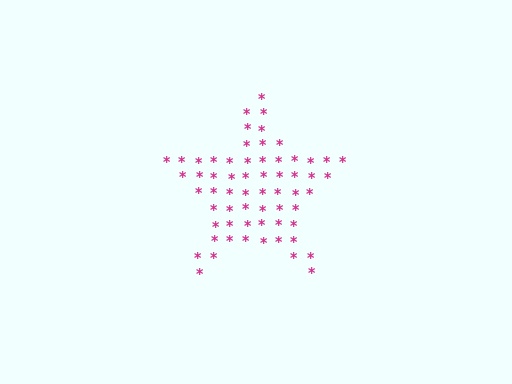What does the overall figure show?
The overall figure shows a star.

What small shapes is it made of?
It is made of small asterisks.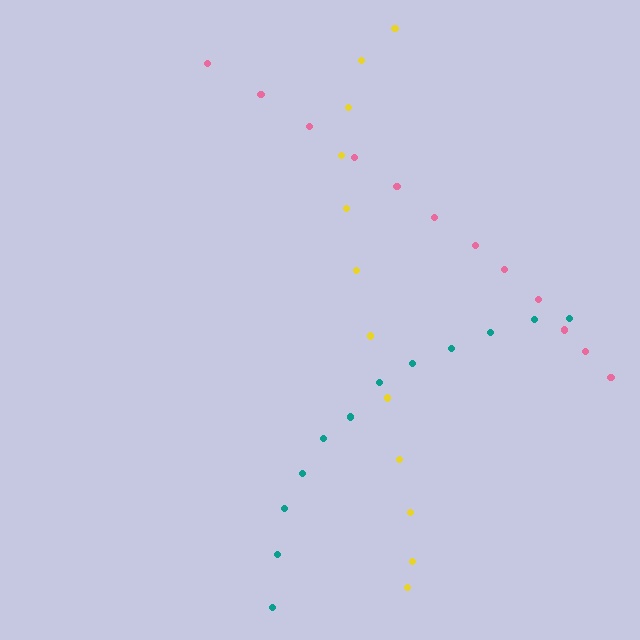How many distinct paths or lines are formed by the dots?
There are 3 distinct paths.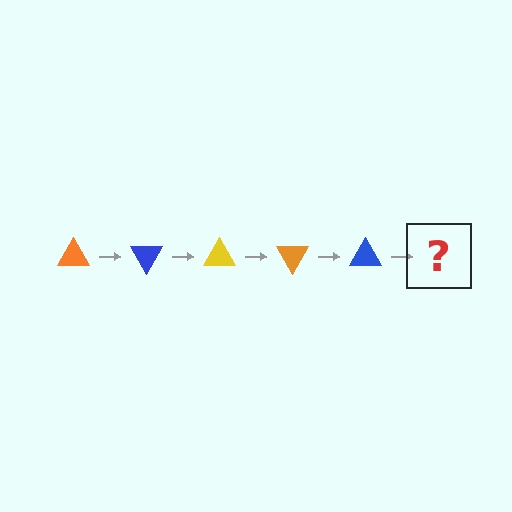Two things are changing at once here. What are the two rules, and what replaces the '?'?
The two rules are that it rotates 60 degrees each step and the color cycles through orange, blue, and yellow. The '?' should be a yellow triangle, rotated 300 degrees from the start.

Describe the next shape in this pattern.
It should be a yellow triangle, rotated 300 degrees from the start.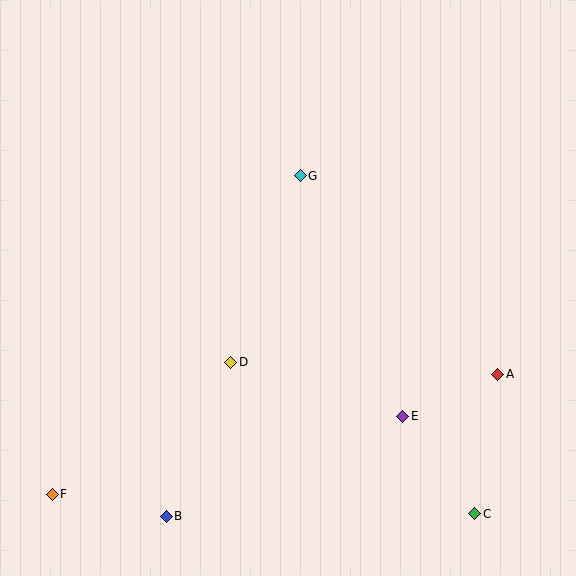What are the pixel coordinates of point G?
Point G is at (300, 176).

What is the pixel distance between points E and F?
The distance between E and F is 359 pixels.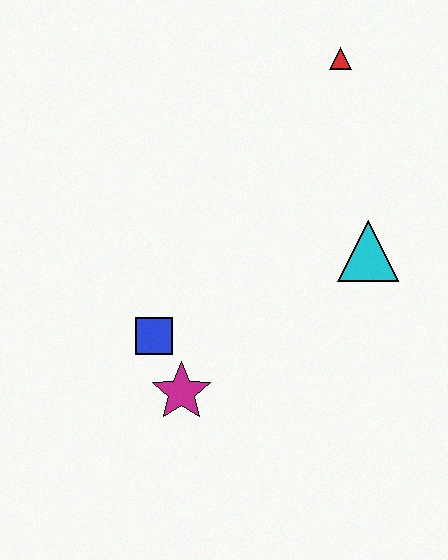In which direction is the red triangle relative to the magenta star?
The red triangle is above the magenta star.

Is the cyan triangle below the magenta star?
No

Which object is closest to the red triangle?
The cyan triangle is closest to the red triangle.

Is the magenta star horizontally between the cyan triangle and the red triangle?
No